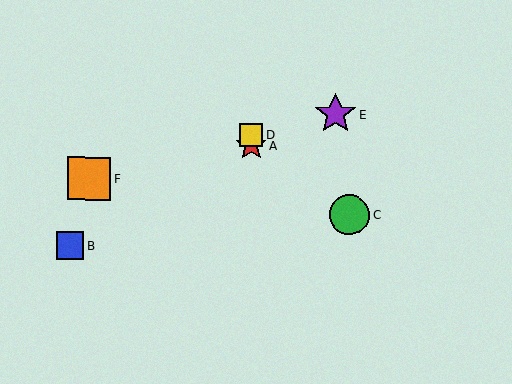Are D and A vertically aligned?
Yes, both are at x≈251.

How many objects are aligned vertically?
2 objects (A, D) are aligned vertically.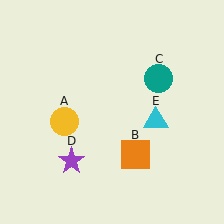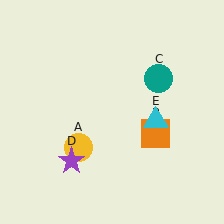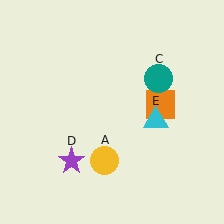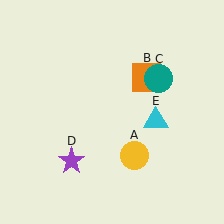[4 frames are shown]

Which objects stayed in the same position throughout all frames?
Teal circle (object C) and purple star (object D) and cyan triangle (object E) remained stationary.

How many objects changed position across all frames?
2 objects changed position: yellow circle (object A), orange square (object B).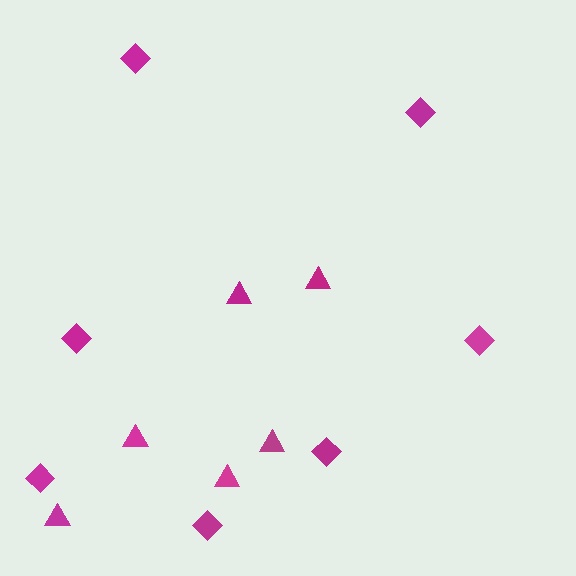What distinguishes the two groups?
There are 2 groups: one group of triangles (6) and one group of diamonds (7).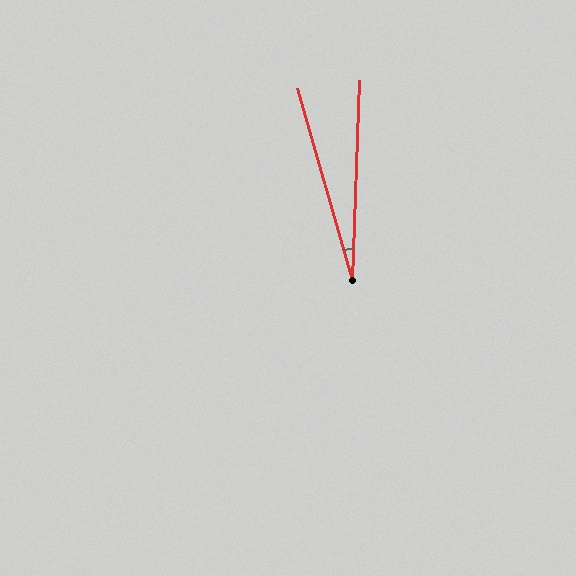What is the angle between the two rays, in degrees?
Approximately 18 degrees.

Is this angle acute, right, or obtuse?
It is acute.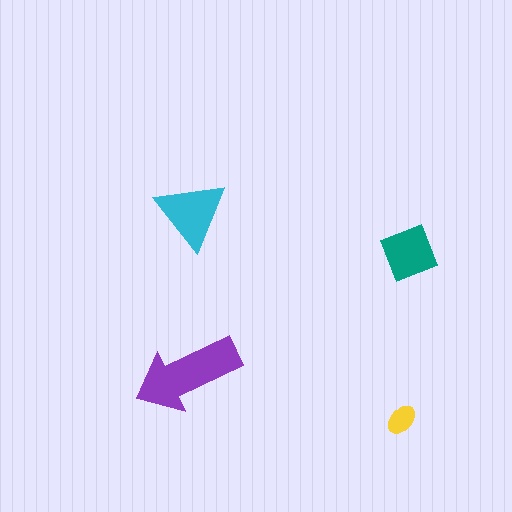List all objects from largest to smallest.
The purple arrow, the cyan triangle, the teal diamond, the yellow ellipse.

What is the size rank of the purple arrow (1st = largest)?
1st.